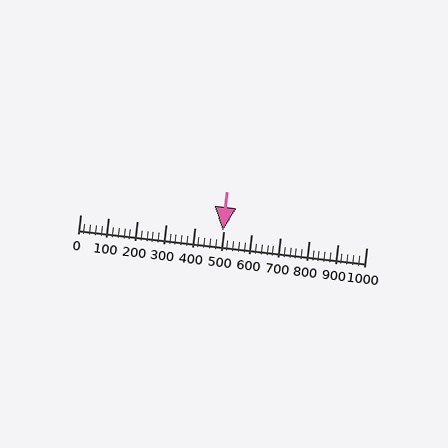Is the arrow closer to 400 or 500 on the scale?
The arrow is closer to 500.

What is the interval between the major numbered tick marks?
The major tick marks are spaced 100 units apart.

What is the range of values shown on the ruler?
The ruler shows values from 0 to 1000.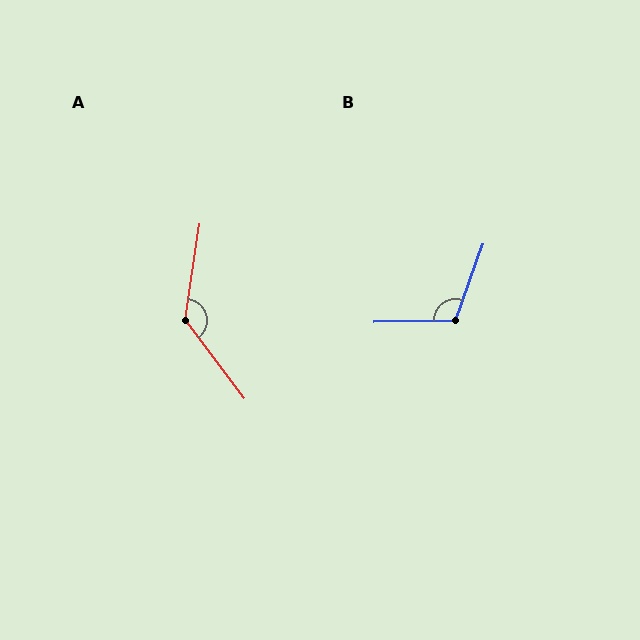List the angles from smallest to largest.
B (111°), A (135°).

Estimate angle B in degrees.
Approximately 111 degrees.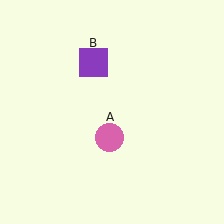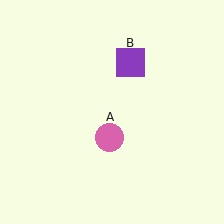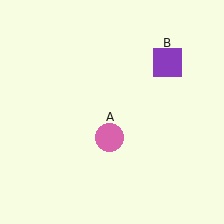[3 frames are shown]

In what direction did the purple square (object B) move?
The purple square (object B) moved right.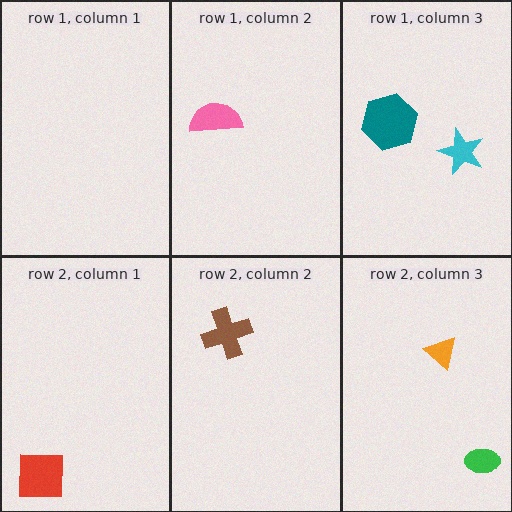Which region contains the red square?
The row 2, column 1 region.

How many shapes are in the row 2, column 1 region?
1.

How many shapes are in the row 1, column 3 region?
2.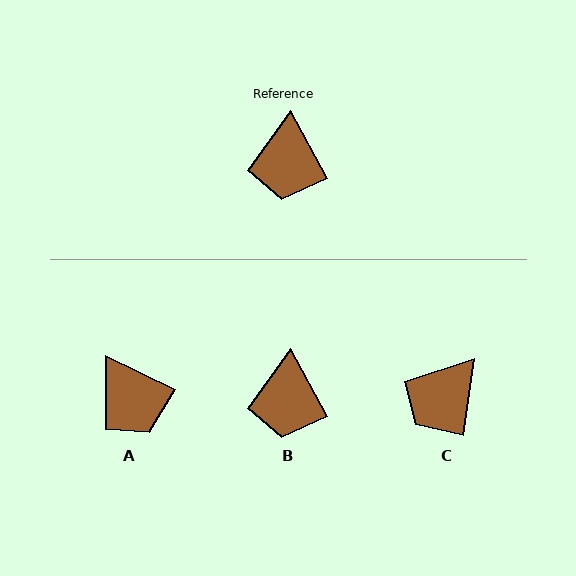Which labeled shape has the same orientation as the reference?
B.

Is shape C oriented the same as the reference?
No, it is off by about 36 degrees.